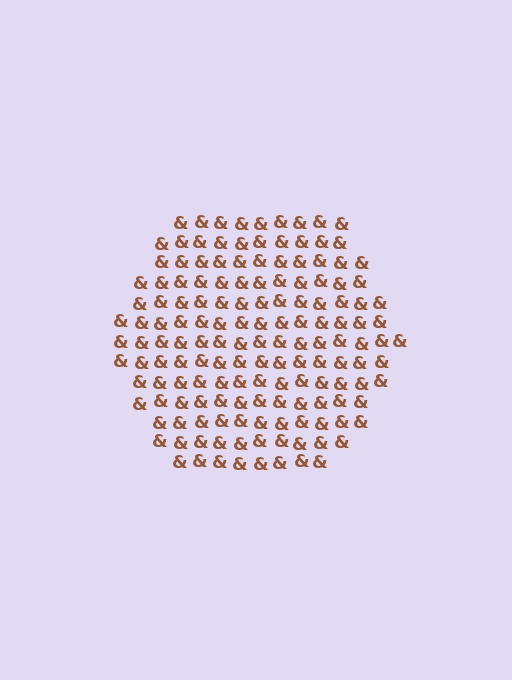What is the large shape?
The large shape is a hexagon.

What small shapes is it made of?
It is made of small ampersands.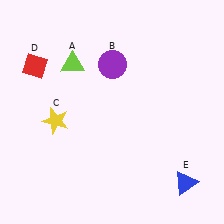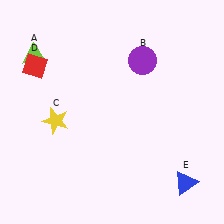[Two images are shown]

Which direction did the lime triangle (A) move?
The lime triangle (A) moved left.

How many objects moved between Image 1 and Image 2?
2 objects moved between the two images.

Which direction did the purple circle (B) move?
The purple circle (B) moved right.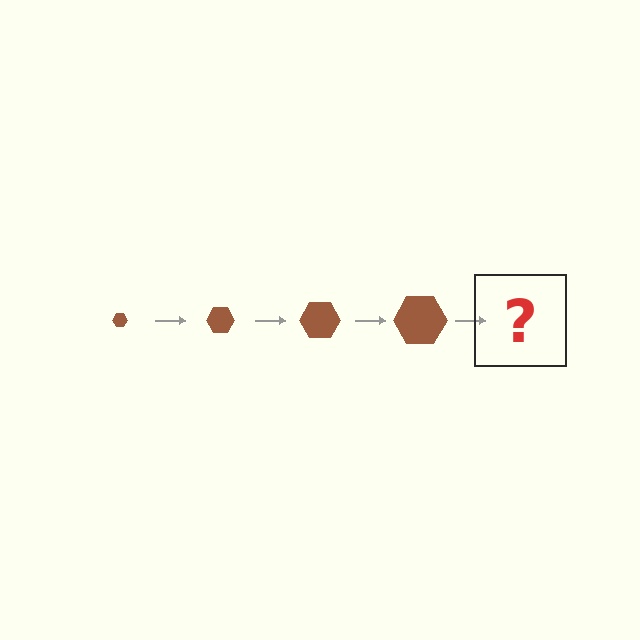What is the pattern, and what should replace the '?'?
The pattern is that the hexagon gets progressively larger each step. The '?' should be a brown hexagon, larger than the previous one.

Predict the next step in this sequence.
The next step is a brown hexagon, larger than the previous one.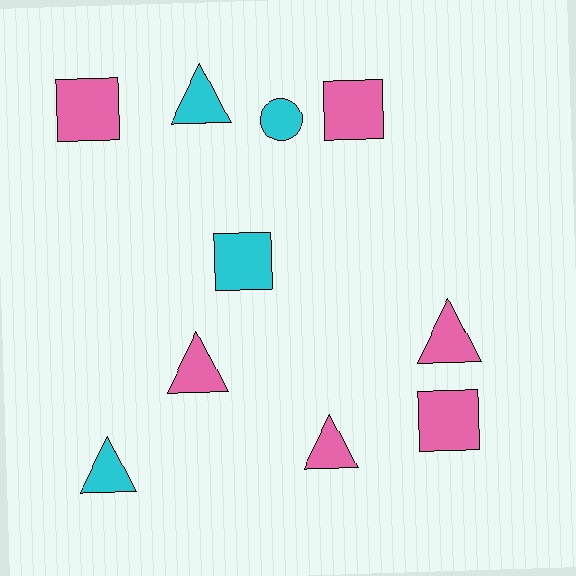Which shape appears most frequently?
Triangle, with 5 objects.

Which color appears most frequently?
Pink, with 6 objects.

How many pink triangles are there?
There are 3 pink triangles.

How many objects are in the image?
There are 10 objects.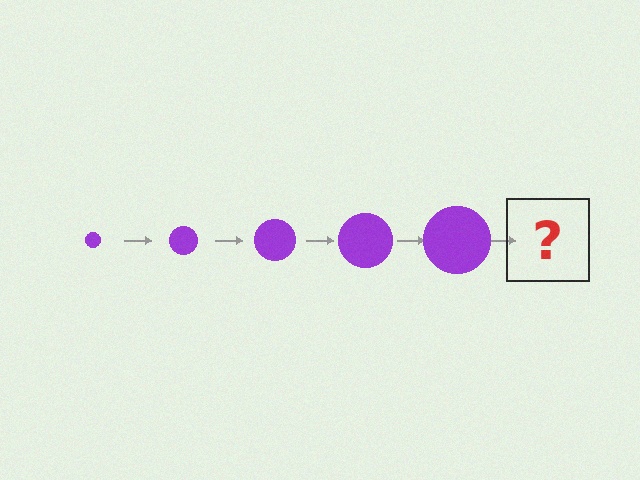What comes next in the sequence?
The next element should be a purple circle, larger than the previous one.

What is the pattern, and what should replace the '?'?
The pattern is that the circle gets progressively larger each step. The '?' should be a purple circle, larger than the previous one.